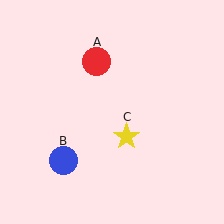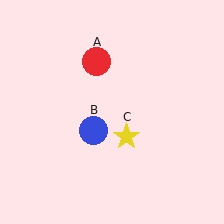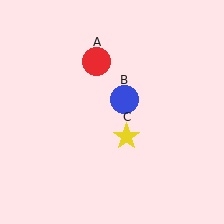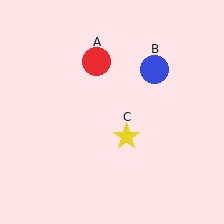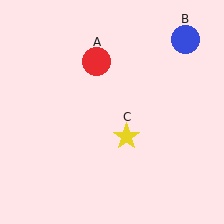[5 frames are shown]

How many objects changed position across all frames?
1 object changed position: blue circle (object B).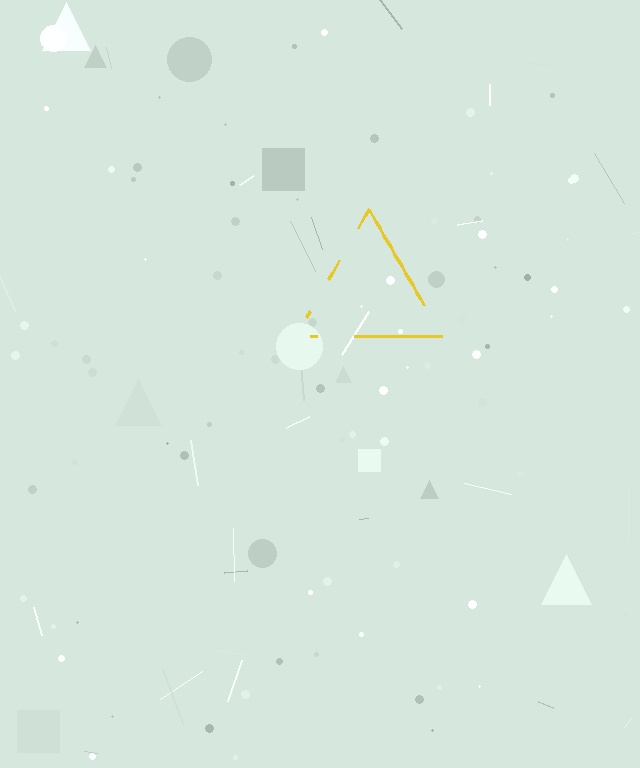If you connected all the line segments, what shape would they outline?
They would outline a triangle.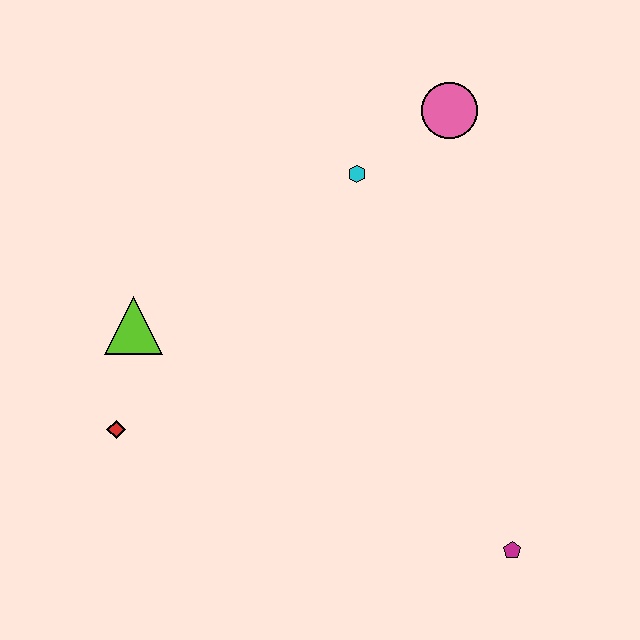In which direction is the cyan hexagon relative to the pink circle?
The cyan hexagon is to the left of the pink circle.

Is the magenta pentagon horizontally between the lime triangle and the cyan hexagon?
No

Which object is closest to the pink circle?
The cyan hexagon is closest to the pink circle.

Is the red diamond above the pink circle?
No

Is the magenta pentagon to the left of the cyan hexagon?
No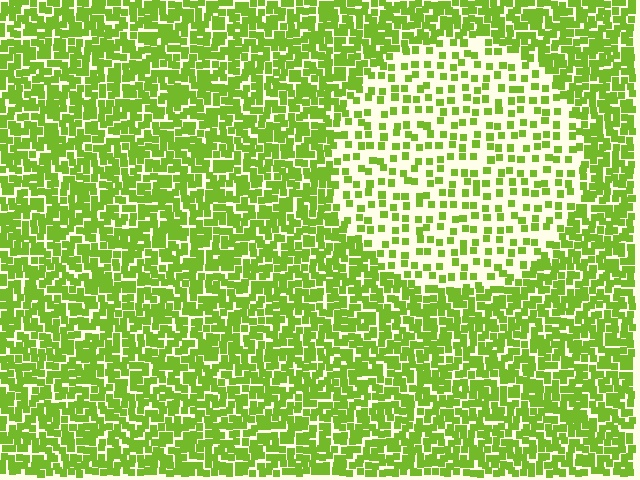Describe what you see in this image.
The image contains small lime elements arranged at two different densities. A circle-shaped region is visible where the elements are less densely packed than the surrounding area.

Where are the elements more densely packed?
The elements are more densely packed outside the circle boundary.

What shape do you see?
I see a circle.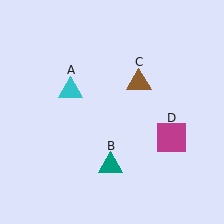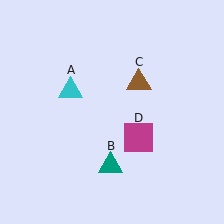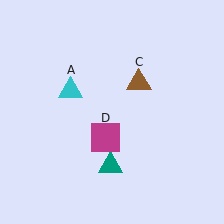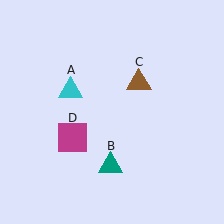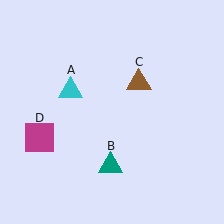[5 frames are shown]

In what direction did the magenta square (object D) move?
The magenta square (object D) moved left.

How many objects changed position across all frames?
1 object changed position: magenta square (object D).